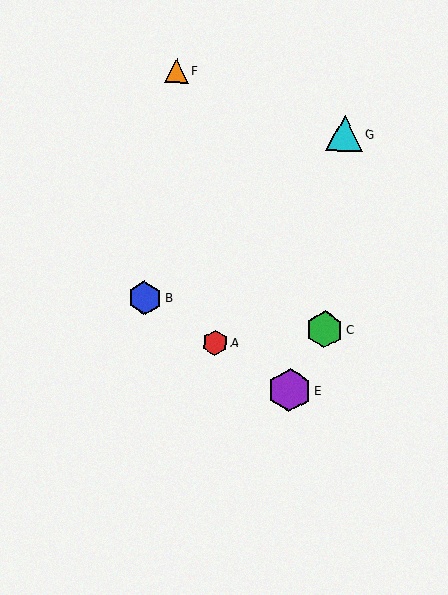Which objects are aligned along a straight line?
Objects A, B, D, E are aligned along a straight line.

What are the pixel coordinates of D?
Object D is at (283, 386).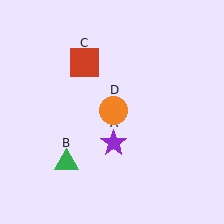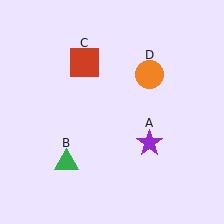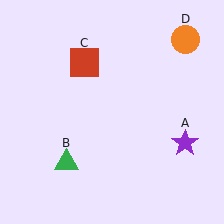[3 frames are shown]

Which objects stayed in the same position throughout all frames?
Green triangle (object B) and red square (object C) remained stationary.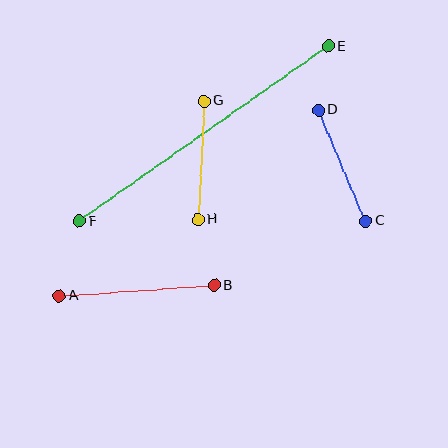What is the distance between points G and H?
The distance is approximately 119 pixels.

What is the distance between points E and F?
The distance is approximately 305 pixels.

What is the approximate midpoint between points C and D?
The midpoint is at approximately (342, 166) pixels.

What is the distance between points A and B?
The distance is approximately 155 pixels.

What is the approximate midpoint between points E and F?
The midpoint is at approximately (204, 134) pixels.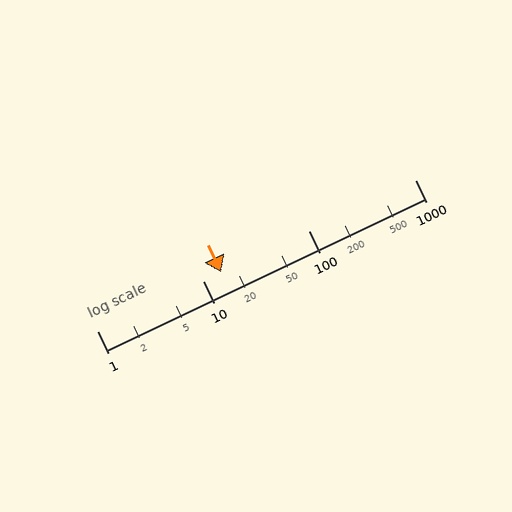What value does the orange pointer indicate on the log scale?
The pointer indicates approximately 15.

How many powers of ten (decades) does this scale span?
The scale spans 3 decades, from 1 to 1000.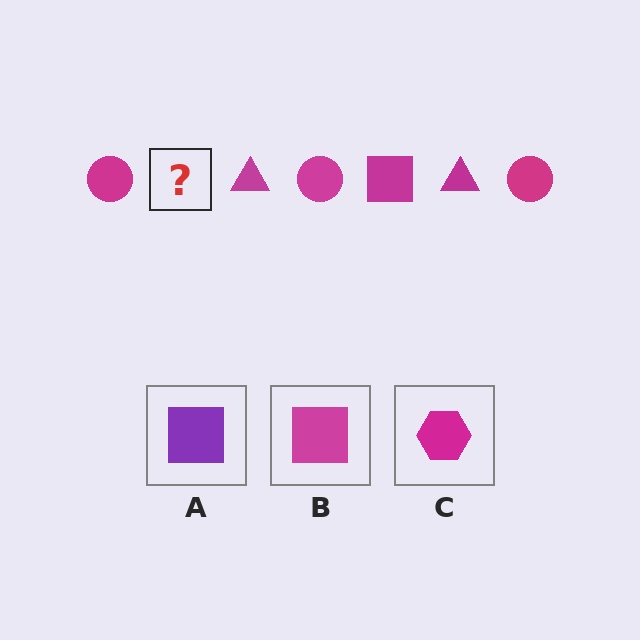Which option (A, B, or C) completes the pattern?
B.